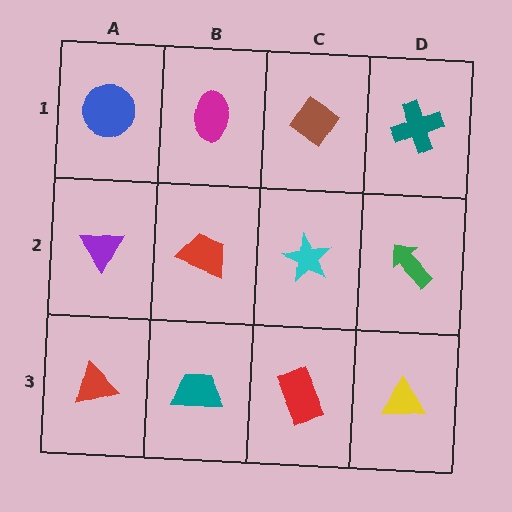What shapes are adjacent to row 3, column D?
A green arrow (row 2, column D), a red rectangle (row 3, column C).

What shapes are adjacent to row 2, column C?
A brown diamond (row 1, column C), a red rectangle (row 3, column C), a red trapezoid (row 2, column B), a green arrow (row 2, column D).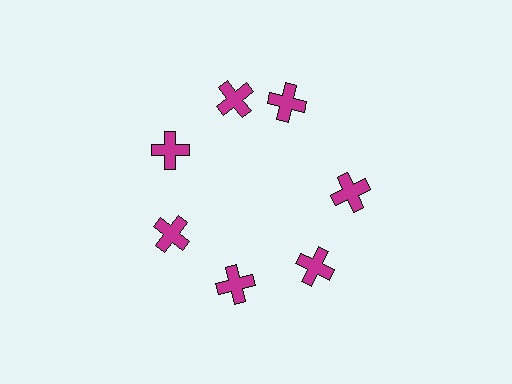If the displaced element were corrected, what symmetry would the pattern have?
It would have 7-fold rotational symmetry — the pattern would map onto itself every 51 degrees.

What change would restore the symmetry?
The symmetry would be restored by rotating it back into even spacing with its neighbors so that all 7 crosses sit at equal angles and equal distance from the center.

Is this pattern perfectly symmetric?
No. The 7 magenta crosses are arranged in a ring, but one element near the 1 o'clock position is rotated out of alignment along the ring, breaking the 7-fold rotational symmetry.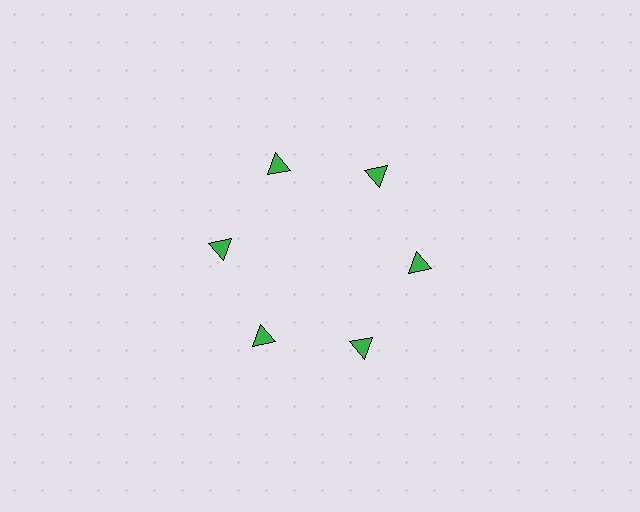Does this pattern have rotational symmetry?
Yes, this pattern has 6-fold rotational symmetry. It looks the same after rotating 60 degrees around the center.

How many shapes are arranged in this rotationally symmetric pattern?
There are 6 shapes, arranged in 6 groups of 1.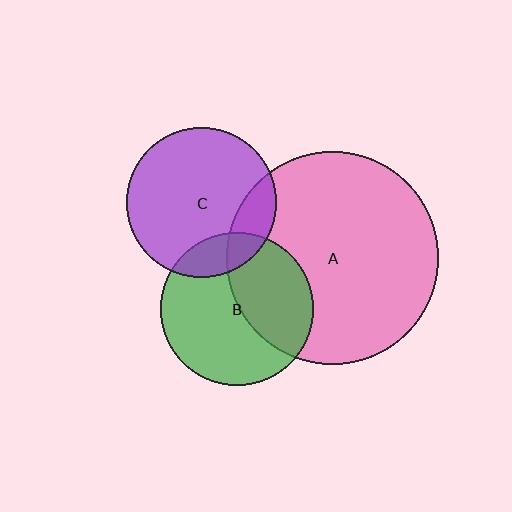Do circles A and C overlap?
Yes.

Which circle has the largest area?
Circle A (pink).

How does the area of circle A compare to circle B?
Approximately 1.9 times.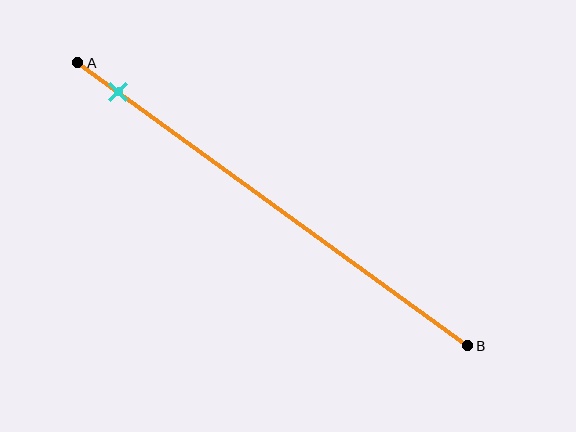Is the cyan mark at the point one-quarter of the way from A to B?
No, the mark is at about 10% from A, not at the 25% one-quarter point.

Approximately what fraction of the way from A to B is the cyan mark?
The cyan mark is approximately 10% of the way from A to B.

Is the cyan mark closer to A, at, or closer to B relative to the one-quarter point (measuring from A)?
The cyan mark is closer to point A than the one-quarter point of segment AB.